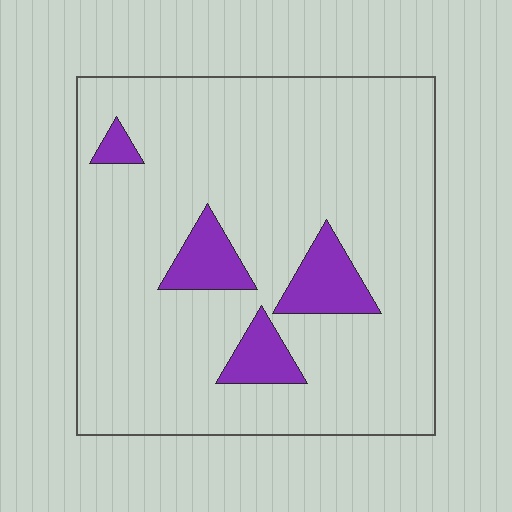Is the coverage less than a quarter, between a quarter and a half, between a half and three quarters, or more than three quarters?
Less than a quarter.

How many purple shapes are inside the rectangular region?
4.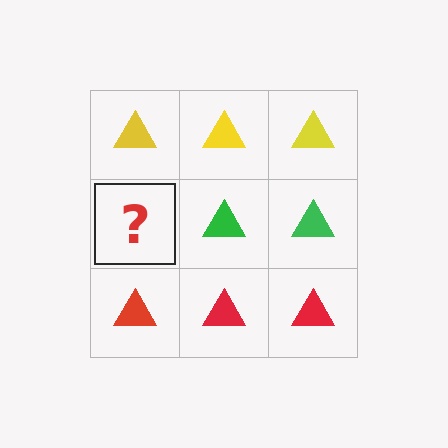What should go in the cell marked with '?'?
The missing cell should contain a green triangle.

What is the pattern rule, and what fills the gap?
The rule is that each row has a consistent color. The gap should be filled with a green triangle.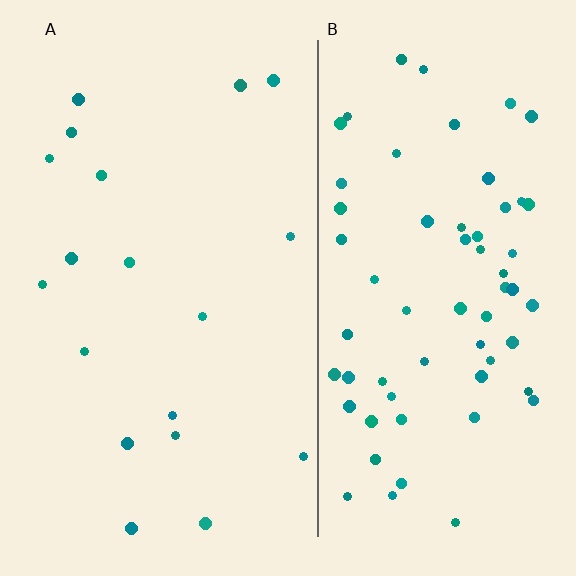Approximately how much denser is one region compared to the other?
Approximately 3.5× — region B over region A.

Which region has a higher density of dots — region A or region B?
B (the right).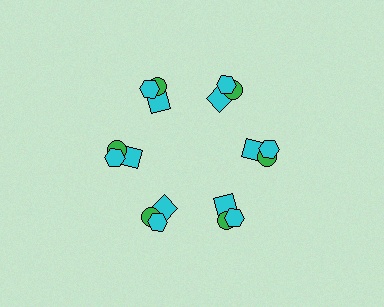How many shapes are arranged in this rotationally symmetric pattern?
There are 18 shapes, arranged in 6 groups of 3.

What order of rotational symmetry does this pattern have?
This pattern has 6-fold rotational symmetry.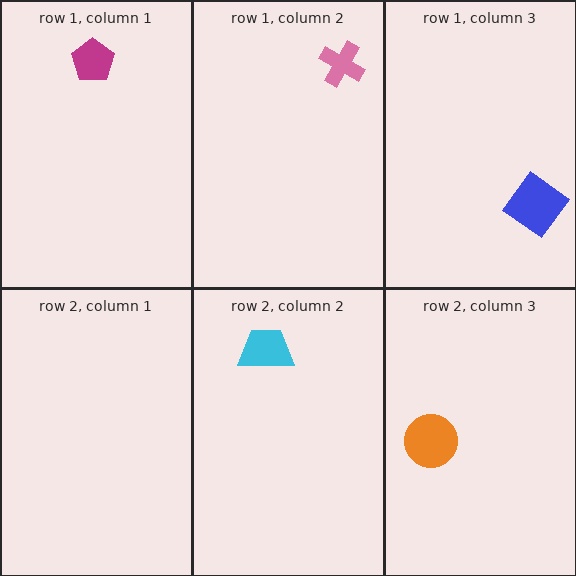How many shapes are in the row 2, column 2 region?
1.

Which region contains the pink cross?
The row 1, column 2 region.